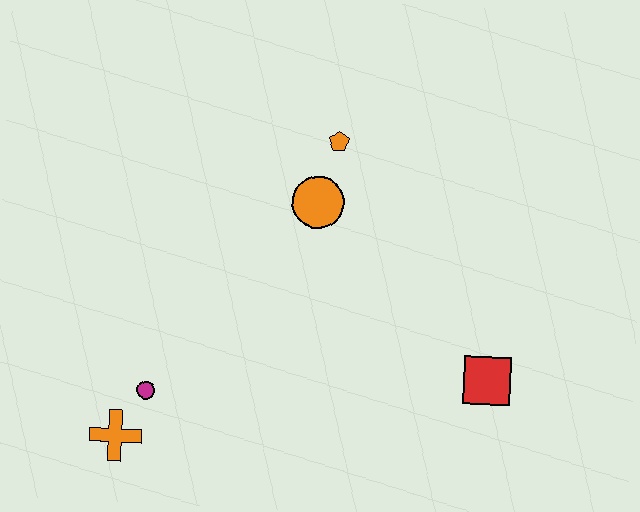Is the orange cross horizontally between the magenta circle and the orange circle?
No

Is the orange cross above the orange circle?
No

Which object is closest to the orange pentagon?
The orange circle is closest to the orange pentagon.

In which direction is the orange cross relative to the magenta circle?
The orange cross is below the magenta circle.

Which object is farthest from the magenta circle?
The red square is farthest from the magenta circle.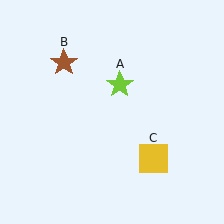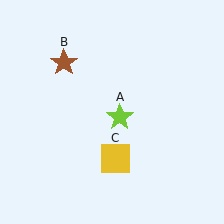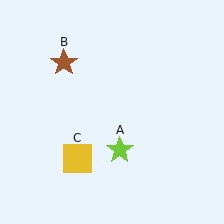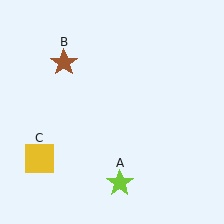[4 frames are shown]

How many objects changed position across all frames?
2 objects changed position: lime star (object A), yellow square (object C).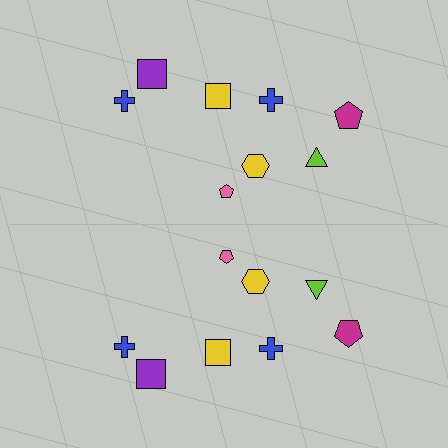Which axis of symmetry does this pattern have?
The pattern has a horizontal axis of symmetry running through the center of the image.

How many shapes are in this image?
There are 16 shapes in this image.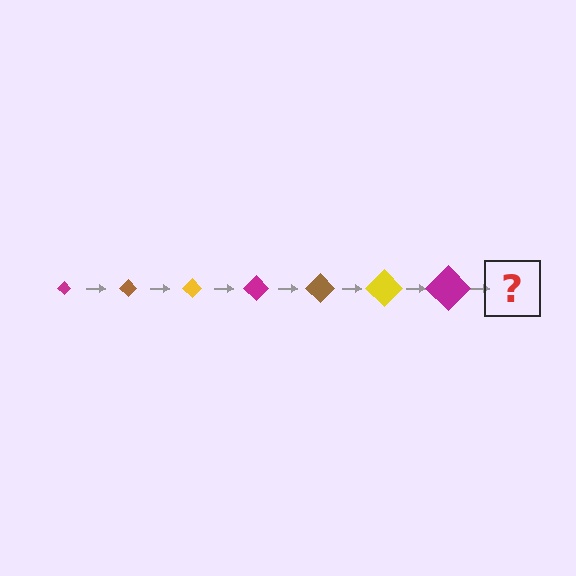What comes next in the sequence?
The next element should be a brown diamond, larger than the previous one.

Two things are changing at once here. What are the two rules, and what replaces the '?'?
The two rules are that the diamond grows larger each step and the color cycles through magenta, brown, and yellow. The '?' should be a brown diamond, larger than the previous one.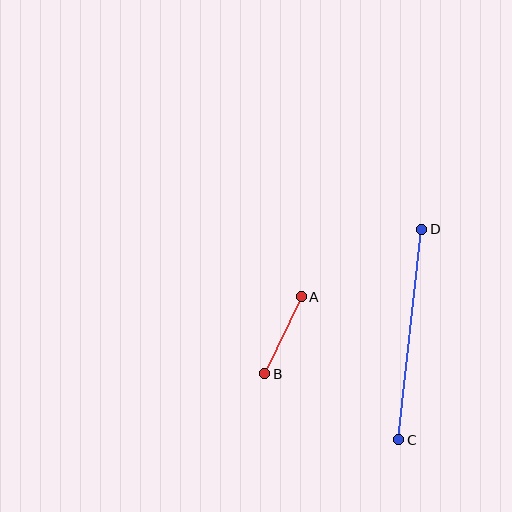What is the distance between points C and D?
The distance is approximately 212 pixels.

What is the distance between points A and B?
The distance is approximately 85 pixels.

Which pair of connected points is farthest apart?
Points C and D are farthest apart.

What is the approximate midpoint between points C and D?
The midpoint is at approximately (410, 335) pixels.